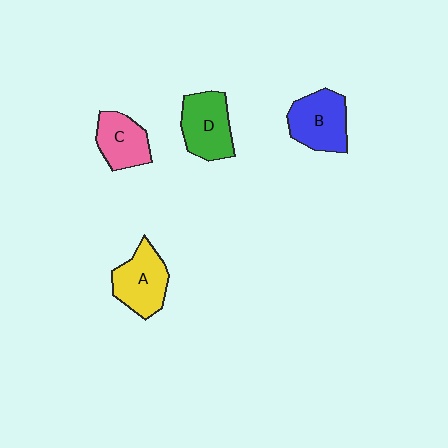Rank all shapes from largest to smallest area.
From largest to smallest: B (blue), D (green), A (yellow), C (pink).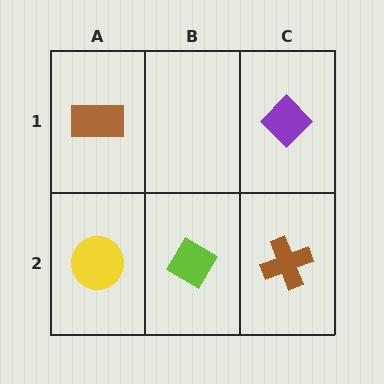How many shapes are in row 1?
2 shapes.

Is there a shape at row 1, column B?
No, that cell is empty.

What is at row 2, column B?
A lime diamond.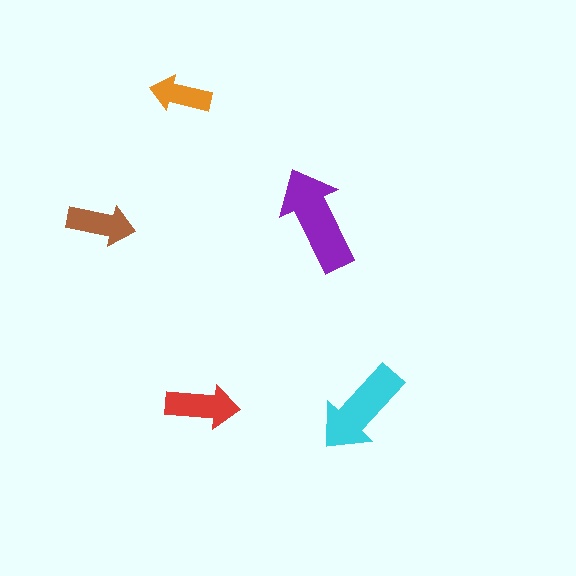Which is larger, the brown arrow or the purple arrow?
The purple one.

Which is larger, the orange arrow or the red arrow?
The red one.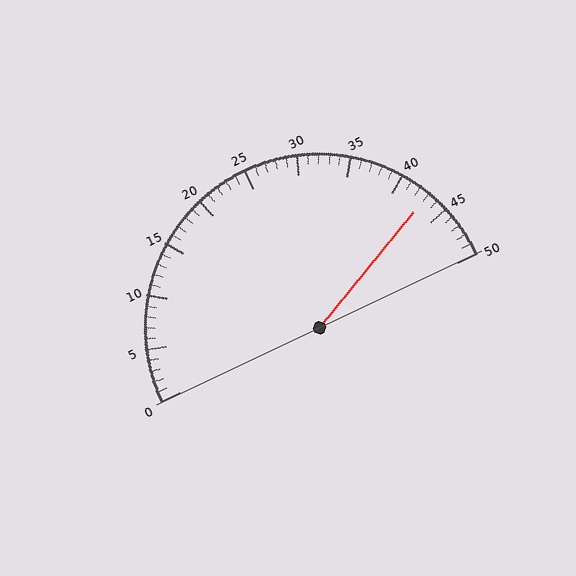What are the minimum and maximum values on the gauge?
The gauge ranges from 0 to 50.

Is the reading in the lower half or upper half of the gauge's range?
The reading is in the upper half of the range (0 to 50).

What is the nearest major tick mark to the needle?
The nearest major tick mark is 45.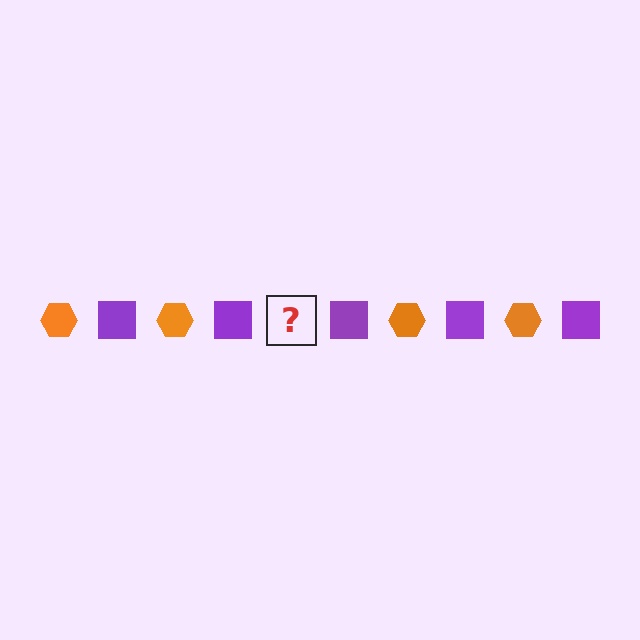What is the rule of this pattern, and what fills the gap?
The rule is that the pattern alternates between orange hexagon and purple square. The gap should be filled with an orange hexagon.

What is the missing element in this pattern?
The missing element is an orange hexagon.